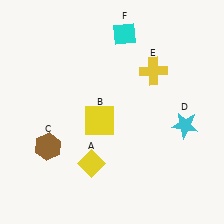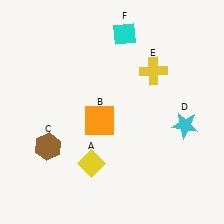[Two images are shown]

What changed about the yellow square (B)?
In Image 1, B is yellow. In Image 2, it changed to orange.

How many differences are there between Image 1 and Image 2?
There is 1 difference between the two images.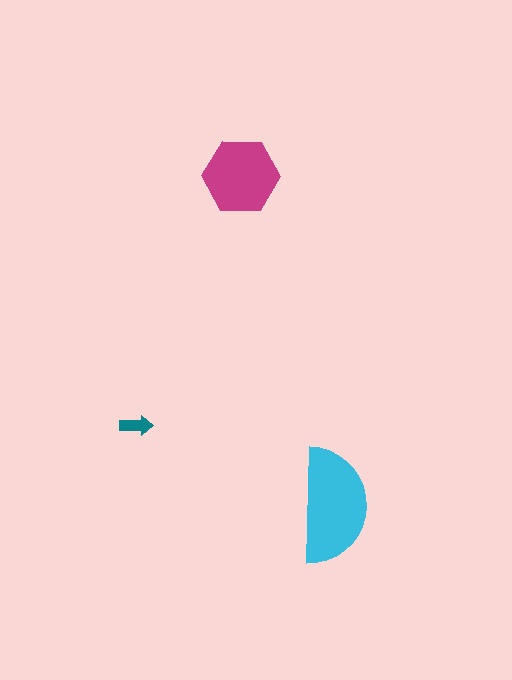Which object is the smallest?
The teal arrow.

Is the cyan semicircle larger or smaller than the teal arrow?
Larger.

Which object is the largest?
The cyan semicircle.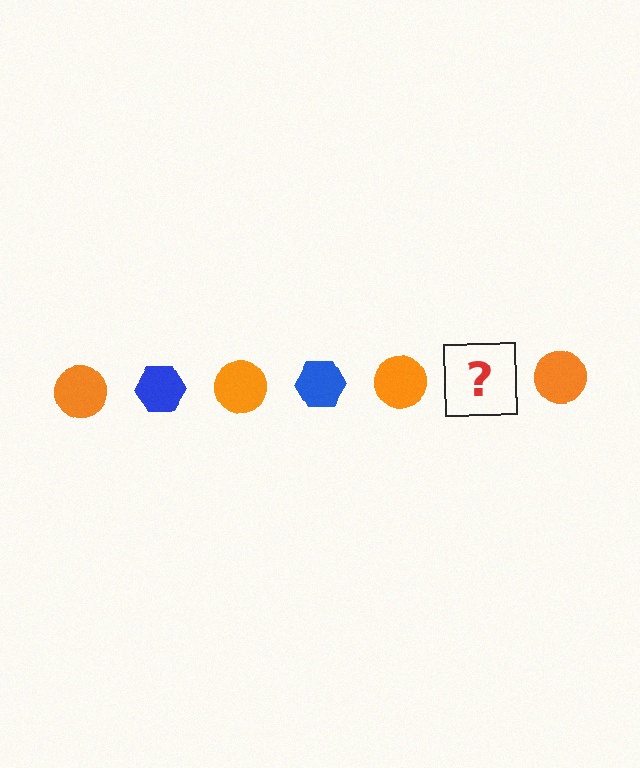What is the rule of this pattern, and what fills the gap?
The rule is that the pattern alternates between orange circle and blue hexagon. The gap should be filled with a blue hexagon.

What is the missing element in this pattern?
The missing element is a blue hexagon.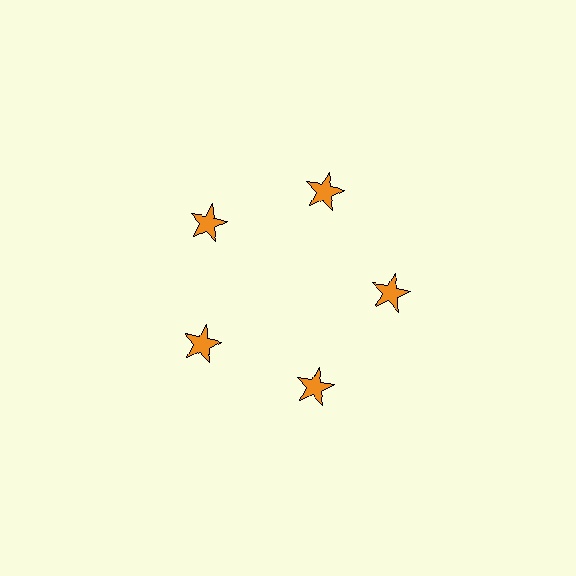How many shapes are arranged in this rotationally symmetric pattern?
There are 5 shapes, arranged in 5 groups of 1.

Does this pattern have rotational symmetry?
Yes, this pattern has 5-fold rotational symmetry. It looks the same after rotating 72 degrees around the center.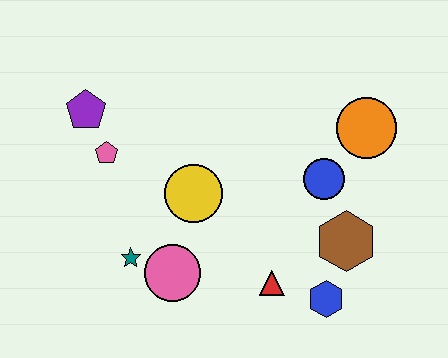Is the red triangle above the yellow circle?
No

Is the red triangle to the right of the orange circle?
No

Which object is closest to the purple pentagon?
The pink pentagon is closest to the purple pentagon.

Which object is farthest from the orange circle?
The purple pentagon is farthest from the orange circle.